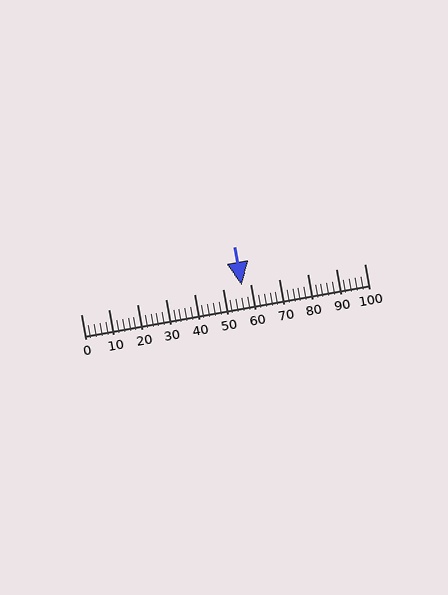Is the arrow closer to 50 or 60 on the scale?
The arrow is closer to 60.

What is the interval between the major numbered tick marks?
The major tick marks are spaced 10 units apart.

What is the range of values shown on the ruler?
The ruler shows values from 0 to 100.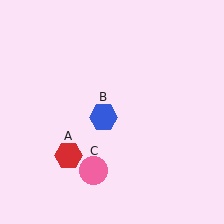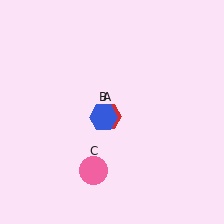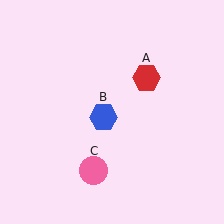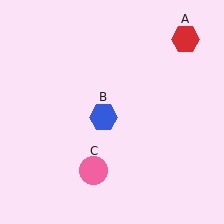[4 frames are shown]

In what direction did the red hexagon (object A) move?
The red hexagon (object A) moved up and to the right.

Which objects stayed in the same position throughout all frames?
Blue hexagon (object B) and pink circle (object C) remained stationary.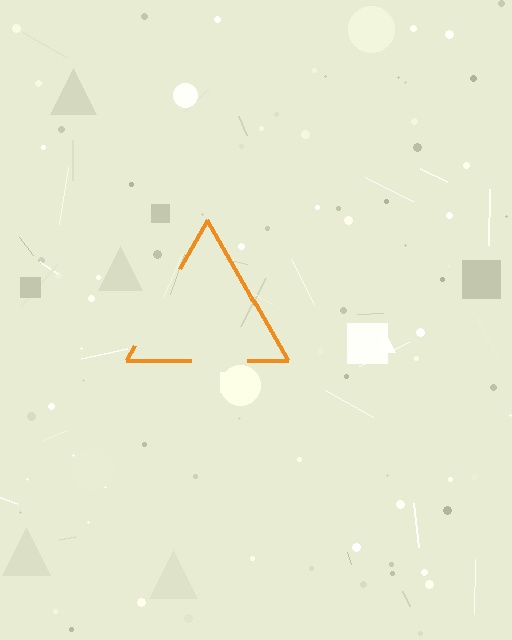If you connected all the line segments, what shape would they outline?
They would outline a triangle.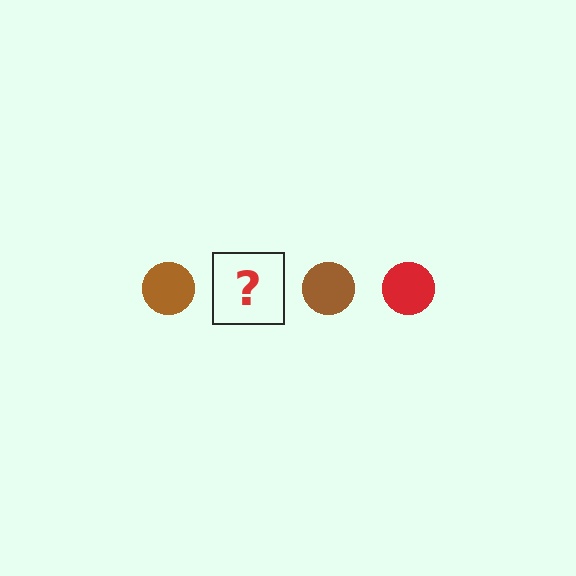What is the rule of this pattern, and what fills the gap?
The rule is that the pattern cycles through brown, red circles. The gap should be filled with a red circle.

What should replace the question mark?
The question mark should be replaced with a red circle.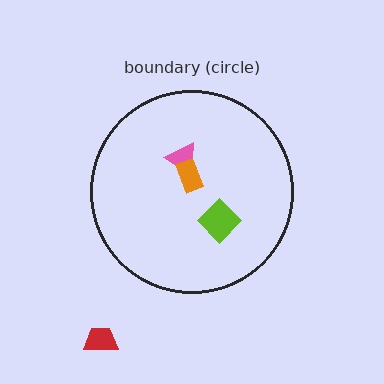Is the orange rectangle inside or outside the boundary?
Inside.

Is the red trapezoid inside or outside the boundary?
Outside.